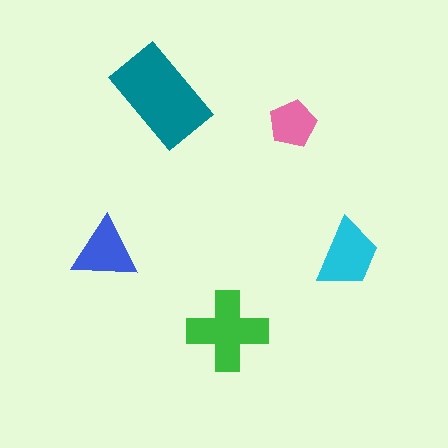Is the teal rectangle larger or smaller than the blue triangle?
Larger.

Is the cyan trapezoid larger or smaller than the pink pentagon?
Larger.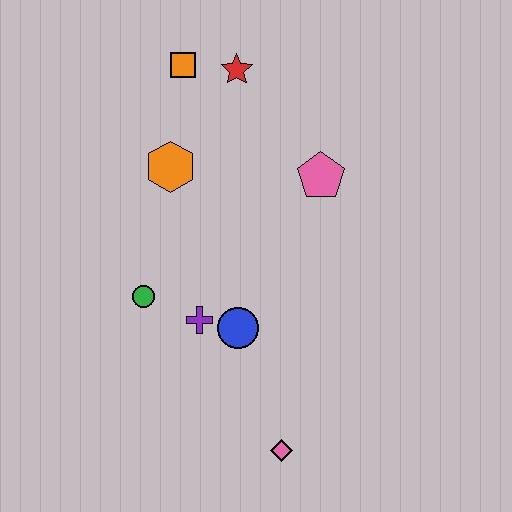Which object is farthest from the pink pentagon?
The pink diamond is farthest from the pink pentagon.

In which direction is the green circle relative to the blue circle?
The green circle is to the left of the blue circle.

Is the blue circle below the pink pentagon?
Yes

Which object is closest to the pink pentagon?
The red star is closest to the pink pentagon.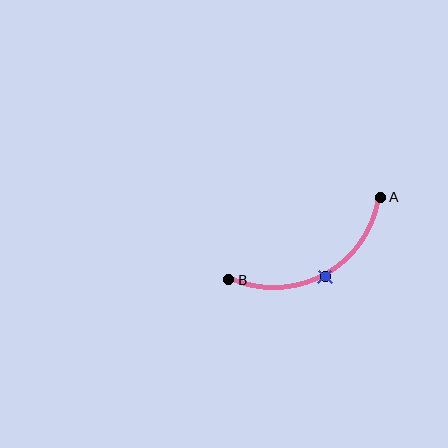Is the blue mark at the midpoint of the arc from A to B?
Yes. The blue mark lies on the arc at equal arc-length from both A and B — it is the arc midpoint.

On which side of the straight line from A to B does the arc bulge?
The arc bulges below the straight line connecting A and B.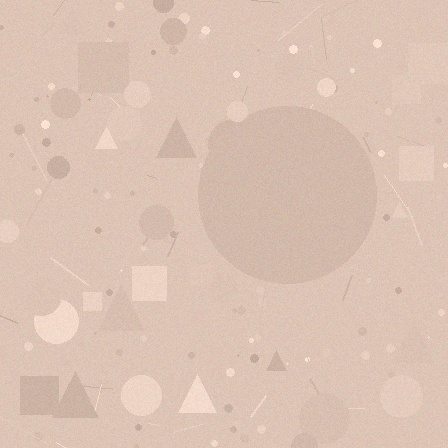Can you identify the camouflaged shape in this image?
The camouflaged shape is a circle.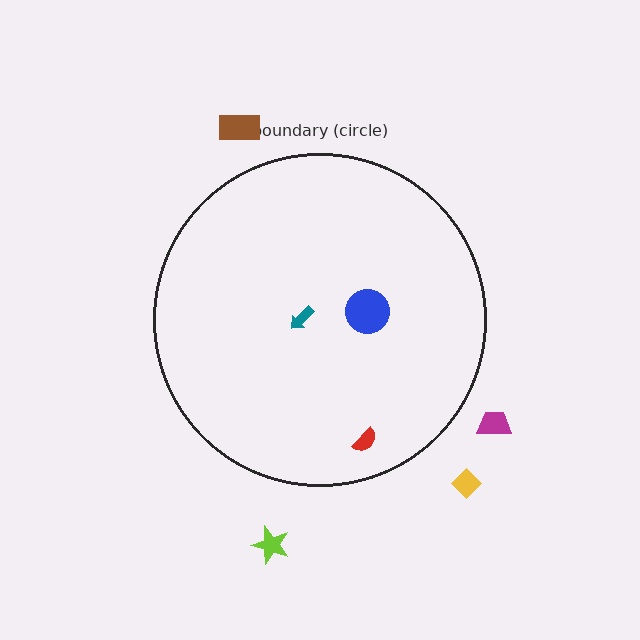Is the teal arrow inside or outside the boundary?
Inside.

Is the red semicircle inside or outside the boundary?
Inside.